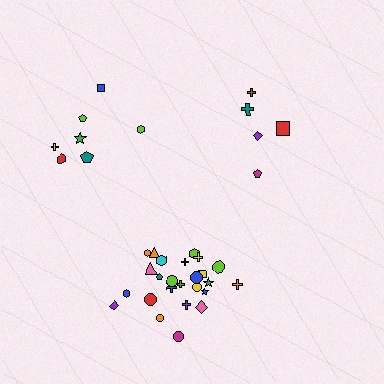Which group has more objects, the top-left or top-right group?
The top-left group.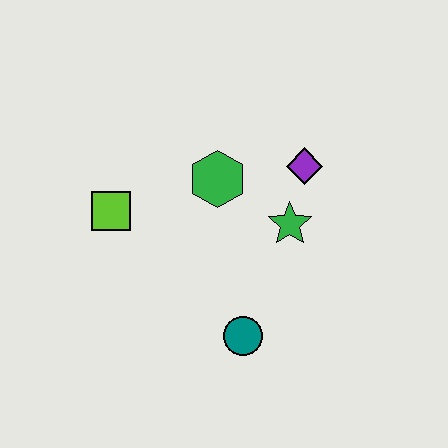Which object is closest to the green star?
The purple diamond is closest to the green star.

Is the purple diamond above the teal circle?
Yes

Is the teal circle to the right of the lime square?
Yes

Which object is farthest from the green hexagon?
The teal circle is farthest from the green hexagon.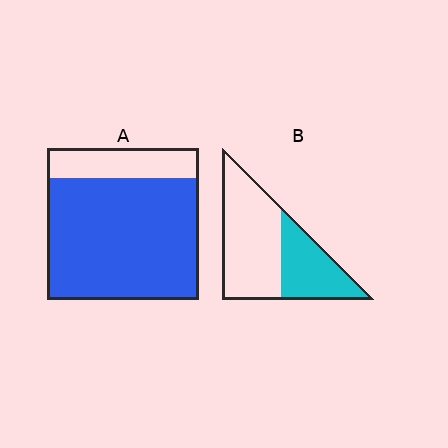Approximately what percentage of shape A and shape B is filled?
A is approximately 80% and B is approximately 40%.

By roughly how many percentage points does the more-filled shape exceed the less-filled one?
By roughly 45 percentage points (A over B).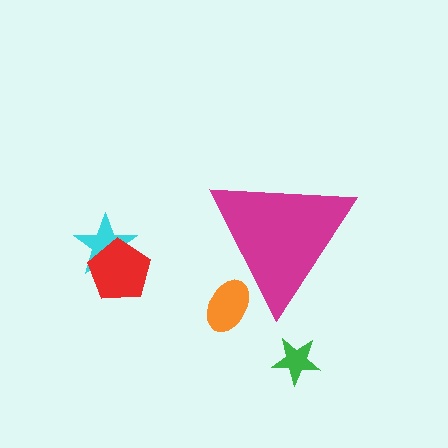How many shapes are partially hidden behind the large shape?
1 shape is partially hidden.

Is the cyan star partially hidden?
No, the cyan star is fully visible.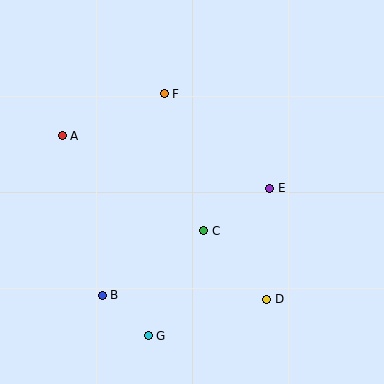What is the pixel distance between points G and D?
The distance between G and D is 124 pixels.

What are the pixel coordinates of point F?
Point F is at (164, 94).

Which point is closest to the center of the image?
Point C at (204, 231) is closest to the center.